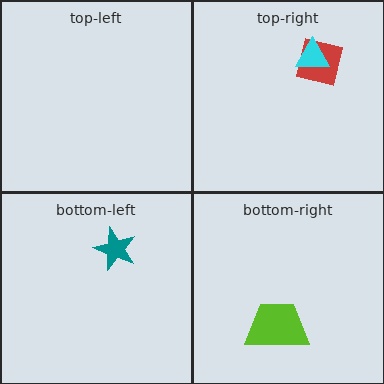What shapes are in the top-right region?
The red square, the cyan triangle.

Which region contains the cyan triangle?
The top-right region.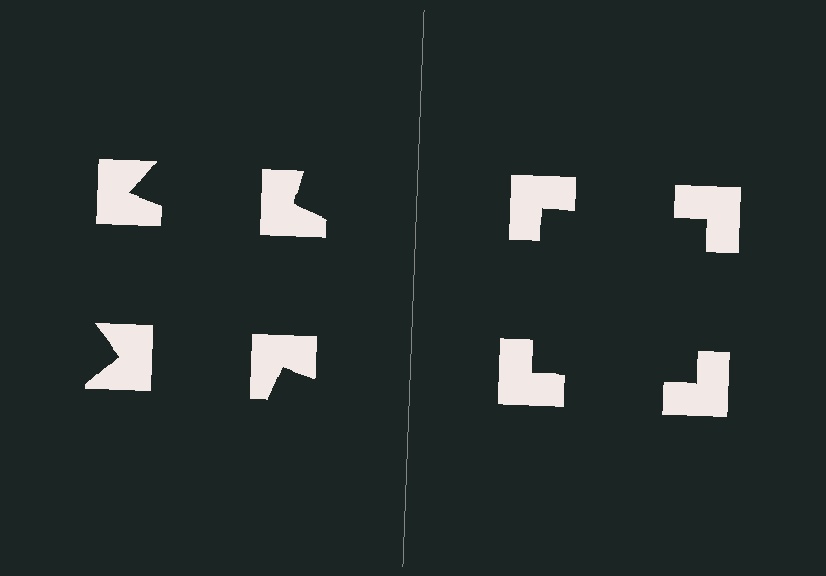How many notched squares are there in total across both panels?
8 — 4 on each side.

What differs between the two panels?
The notched squares are positioned identically on both sides; only the wedge orientations differ. On the right they align to a square; on the left they are misaligned.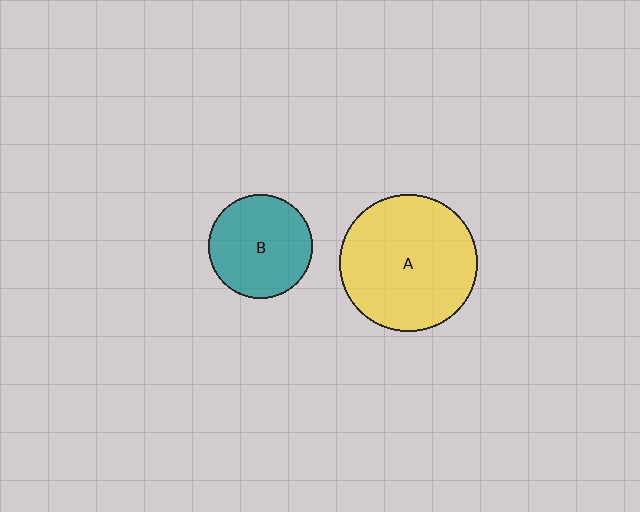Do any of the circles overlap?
No, none of the circles overlap.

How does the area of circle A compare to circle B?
Approximately 1.8 times.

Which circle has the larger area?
Circle A (yellow).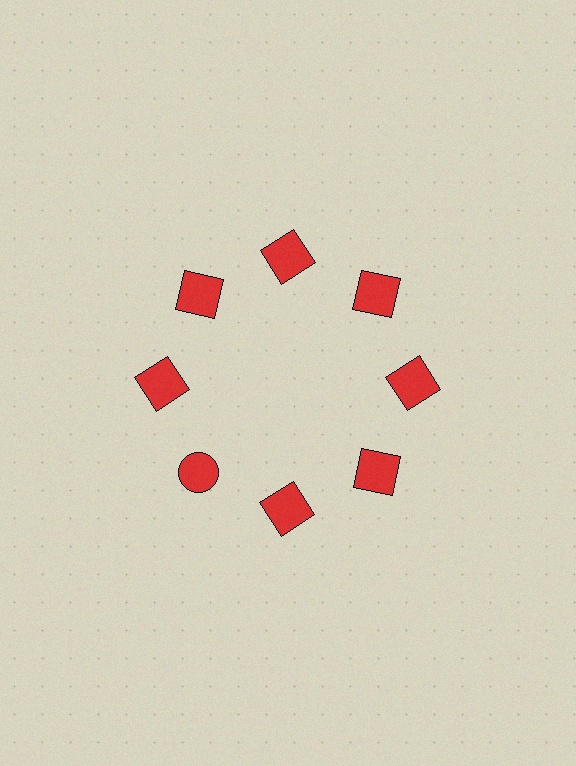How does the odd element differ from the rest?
It has a different shape: circle instead of square.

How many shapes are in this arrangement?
There are 8 shapes arranged in a ring pattern.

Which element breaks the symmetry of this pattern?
The red circle at roughly the 8 o'clock position breaks the symmetry. All other shapes are red squares.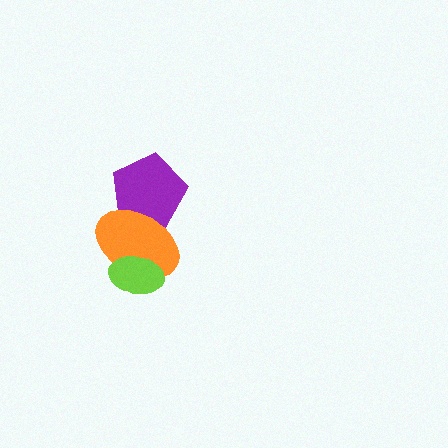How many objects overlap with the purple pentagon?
1 object overlaps with the purple pentagon.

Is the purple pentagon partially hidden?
Yes, it is partially covered by another shape.